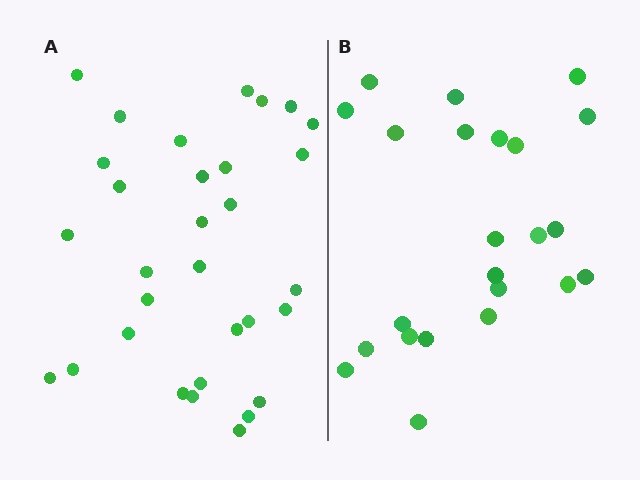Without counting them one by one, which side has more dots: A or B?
Region A (the left region) has more dots.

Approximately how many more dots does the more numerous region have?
Region A has roughly 8 or so more dots than region B.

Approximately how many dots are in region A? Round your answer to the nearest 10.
About 30 dots. (The exact count is 31, which rounds to 30.)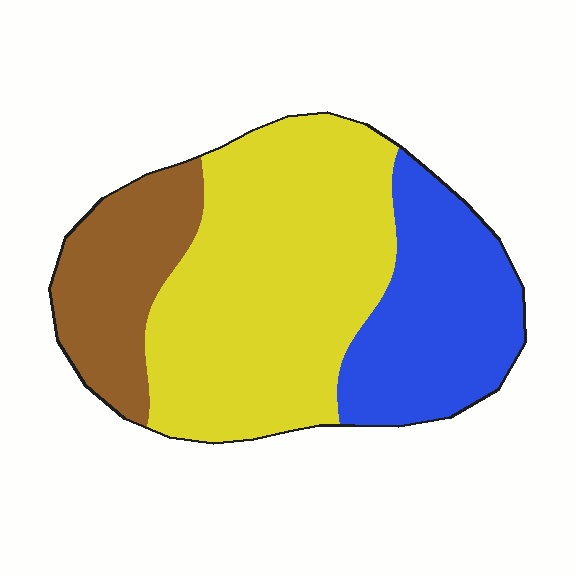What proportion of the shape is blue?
Blue takes up about one quarter (1/4) of the shape.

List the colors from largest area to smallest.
From largest to smallest: yellow, blue, brown.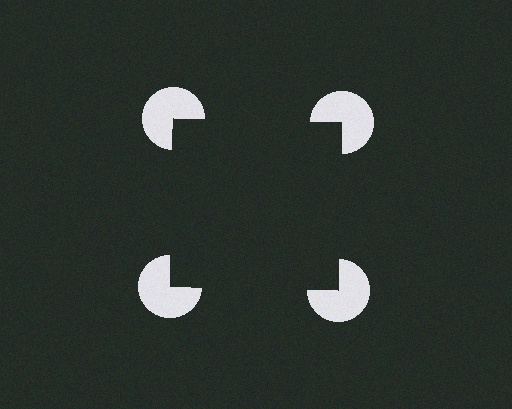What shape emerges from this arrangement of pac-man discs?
An illusory square — its edges are inferred from the aligned wedge cuts in the pac-man discs, not physically drawn.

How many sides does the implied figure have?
4 sides.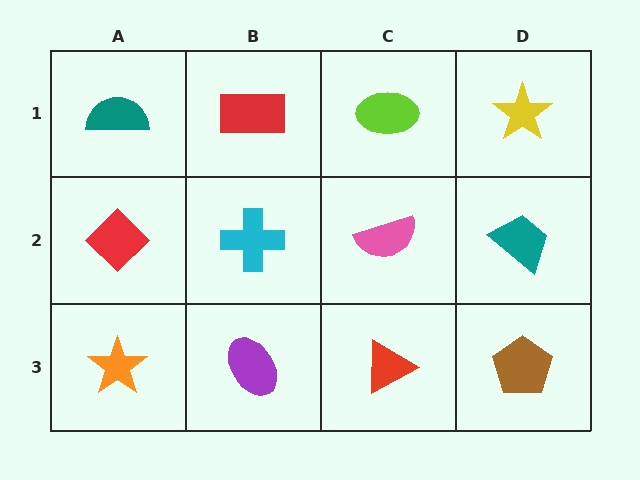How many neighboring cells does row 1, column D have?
2.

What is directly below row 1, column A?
A red diamond.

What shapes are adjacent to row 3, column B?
A cyan cross (row 2, column B), an orange star (row 3, column A), a red triangle (row 3, column C).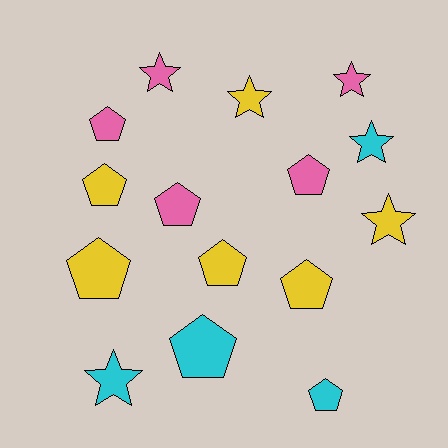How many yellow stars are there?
There are 2 yellow stars.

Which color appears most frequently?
Yellow, with 6 objects.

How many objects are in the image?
There are 15 objects.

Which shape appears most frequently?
Pentagon, with 9 objects.